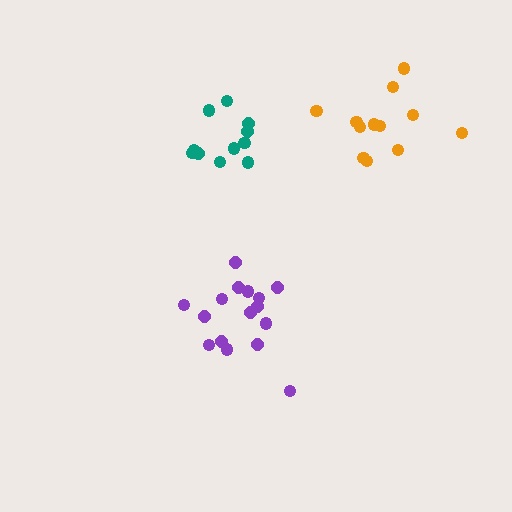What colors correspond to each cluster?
The clusters are colored: purple, orange, teal.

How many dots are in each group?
Group 1: 16 dots, Group 2: 12 dots, Group 3: 11 dots (39 total).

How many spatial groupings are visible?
There are 3 spatial groupings.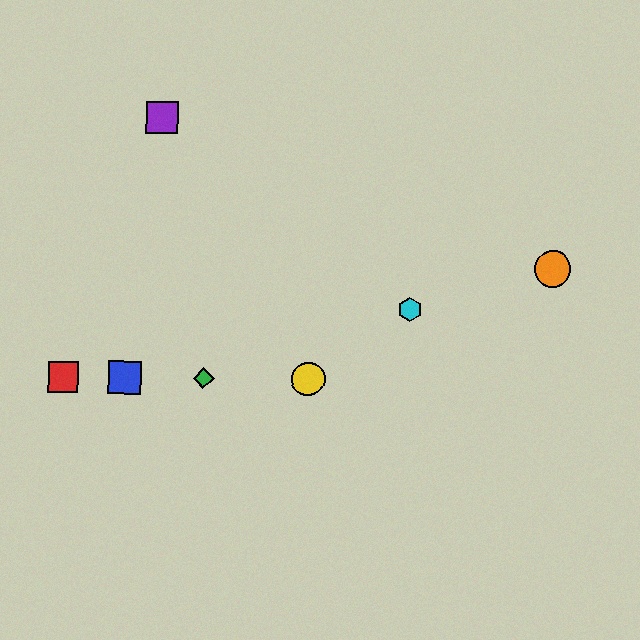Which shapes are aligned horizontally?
The red square, the blue square, the green diamond, the yellow circle are aligned horizontally.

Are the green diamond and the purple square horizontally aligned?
No, the green diamond is at y≈378 and the purple square is at y≈117.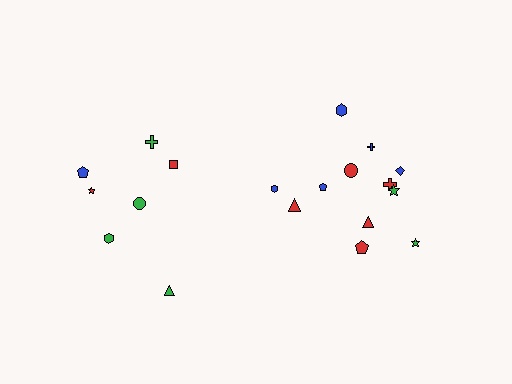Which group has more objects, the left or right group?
The right group.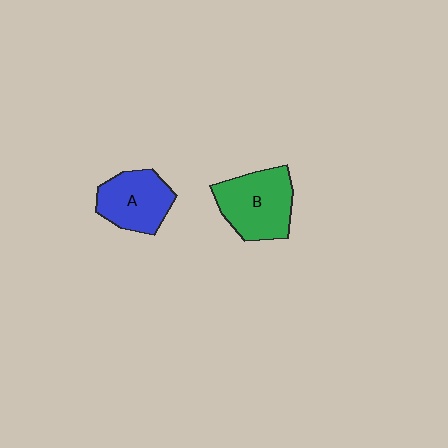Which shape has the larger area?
Shape B (green).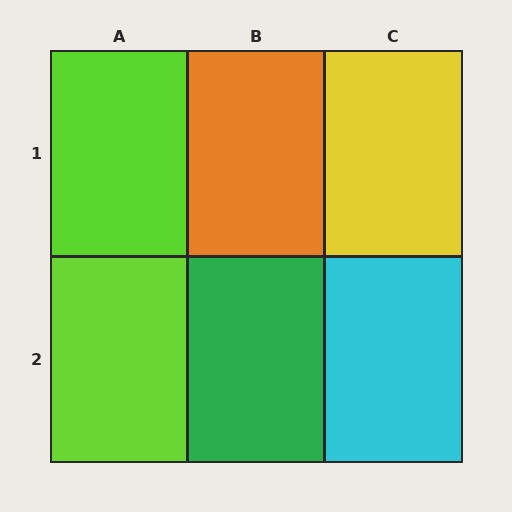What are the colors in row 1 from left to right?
Lime, orange, yellow.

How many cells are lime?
2 cells are lime.